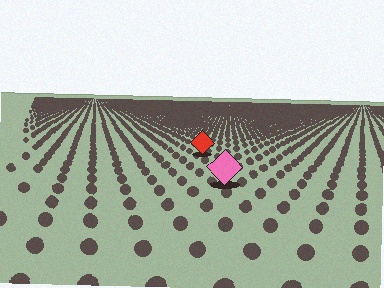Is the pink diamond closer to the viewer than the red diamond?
Yes. The pink diamond is closer — you can tell from the texture gradient: the ground texture is coarser near it.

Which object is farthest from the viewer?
The red diamond is farthest from the viewer. It appears smaller and the ground texture around it is denser.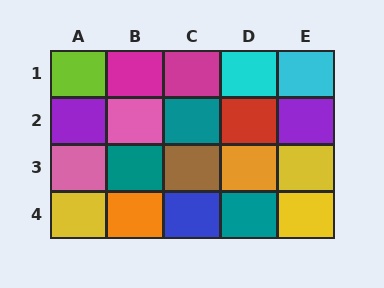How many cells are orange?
2 cells are orange.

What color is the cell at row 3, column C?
Brown.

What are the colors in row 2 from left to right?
Purple, pink, teal, red, purple.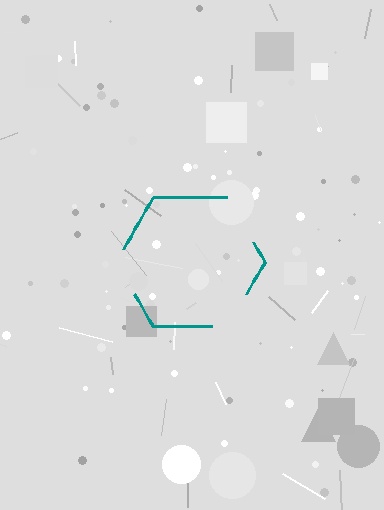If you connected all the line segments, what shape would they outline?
They would outline a hexagon.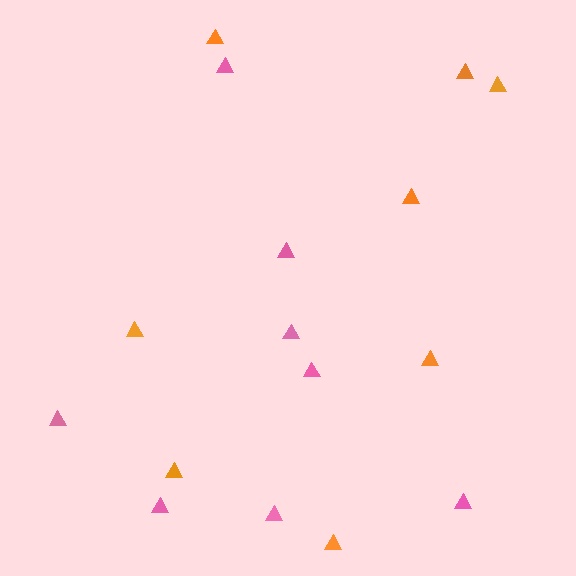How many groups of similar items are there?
There are 2 groups: one group of orange triangles (8) and one group of pink triangles (8).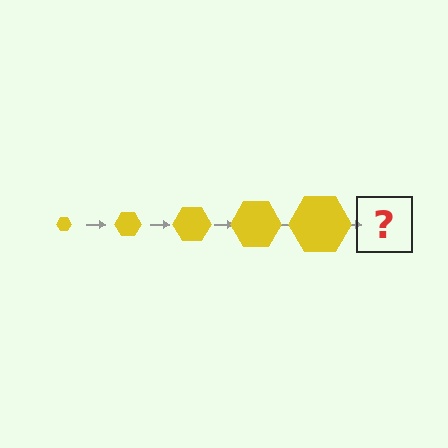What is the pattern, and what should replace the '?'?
The pattern is that the hexagon gets progressively larger each step. The '?' should be a yellow hexagon, larger than the previous one.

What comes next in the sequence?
The next element should be a yellow hexagon, larger than the previous one.